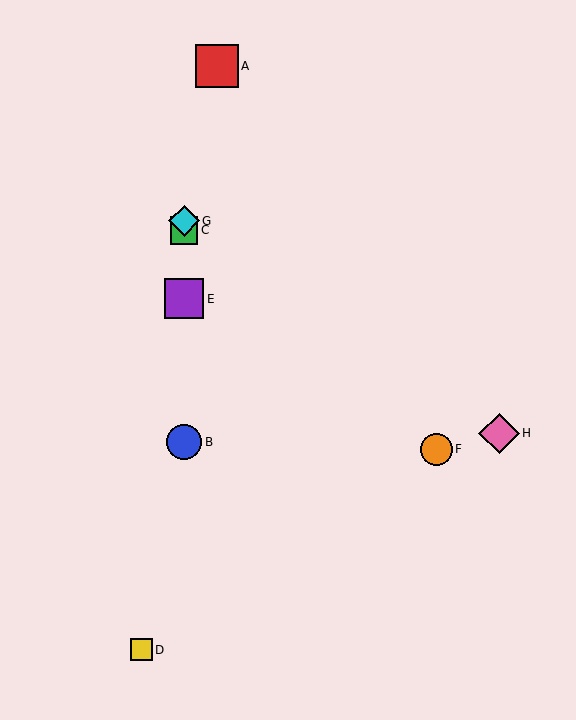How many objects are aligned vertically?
4 objects (B, C, E, G) are aligned vertically.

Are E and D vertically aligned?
No, E is at x≈184 and D is at x≈142.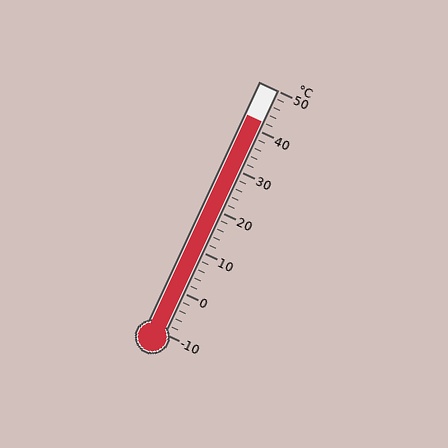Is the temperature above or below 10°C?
The temperature is above 10°C.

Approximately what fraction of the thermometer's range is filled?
The thermometer is filled to approximately 85% of its range.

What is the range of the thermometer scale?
The thermometer scale ranges from -10°C to 50°C.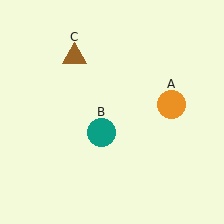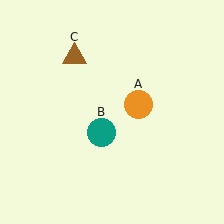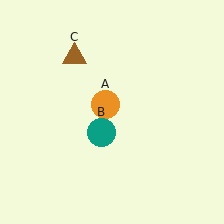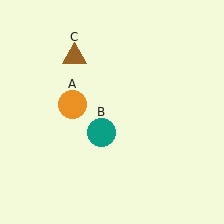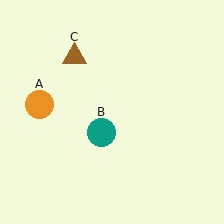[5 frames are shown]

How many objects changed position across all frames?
1 object changed position: orange circle (object A).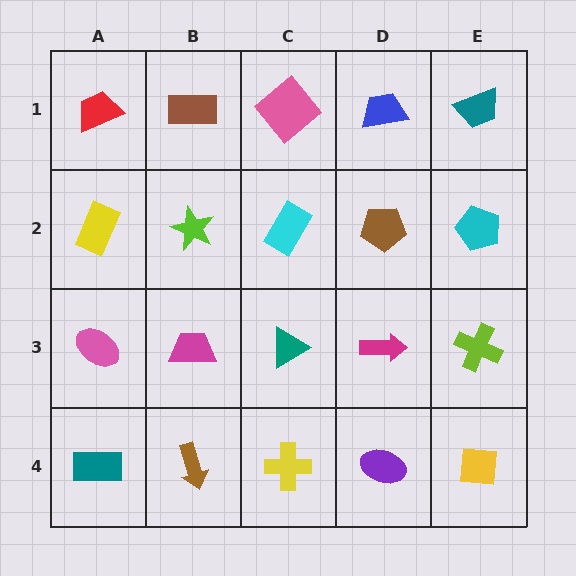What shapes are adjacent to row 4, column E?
A lime cross (row 3, column E), a purple ellipse (row 4, column D).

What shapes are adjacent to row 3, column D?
A brown pentagon (row 2, column D), a purple ellipse (row 4, column D), a teal triangle (row 3, column C), a lime cross (row 3, column E).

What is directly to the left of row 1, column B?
A red trapezoid.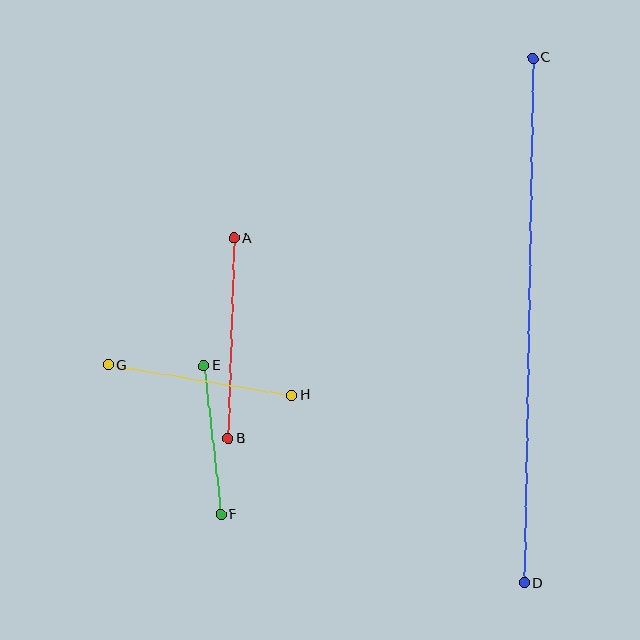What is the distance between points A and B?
The distance is approximately 200 pixels.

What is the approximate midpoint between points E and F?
The midpoint is at approximately (212, 440) pixels.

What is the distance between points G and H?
The distance is approximately 186 pixels.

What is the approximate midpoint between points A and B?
The midpoint is at approximately (231, 338) pixels.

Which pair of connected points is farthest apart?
Points C and D are farthest apart.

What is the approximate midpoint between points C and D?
The midpoint is at approximately (528, 320) pixels.